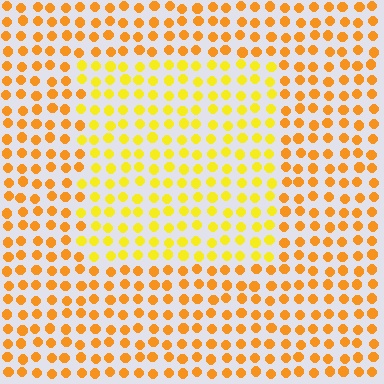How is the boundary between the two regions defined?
The boundary is defined purely by a slight shift in hue (about 25 degrees). Spacing, size, and orientation are identical on both sides.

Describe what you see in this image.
The image is filled with small orange elements in a uniform arrangement. A rectangle-shaped region is visible where the elements are tinted to a slightly different hue, forming a subtle color boundary.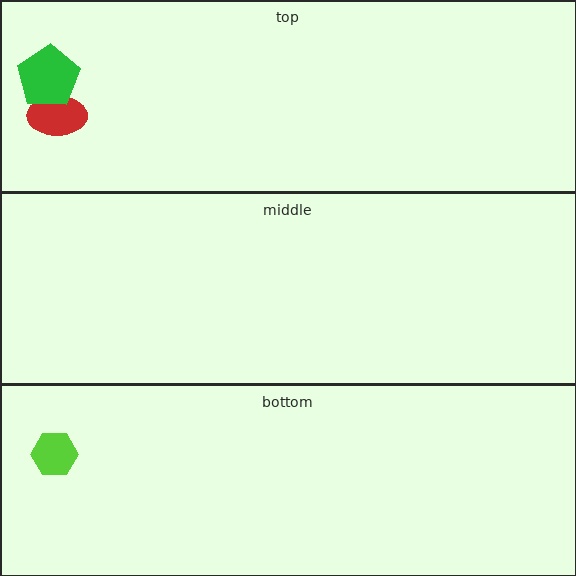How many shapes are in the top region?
2.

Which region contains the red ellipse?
The top region.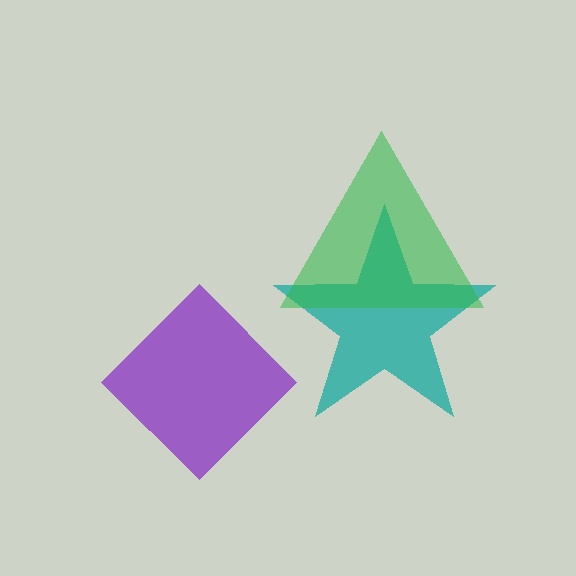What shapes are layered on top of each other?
The layered shapes are: a teal star, a purple diamond, a green triangle.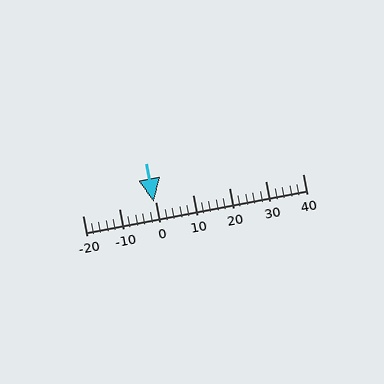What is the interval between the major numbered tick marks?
The major tick marks are spaced 10 units apart.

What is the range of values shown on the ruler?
The ruler shows values from -20 to 40.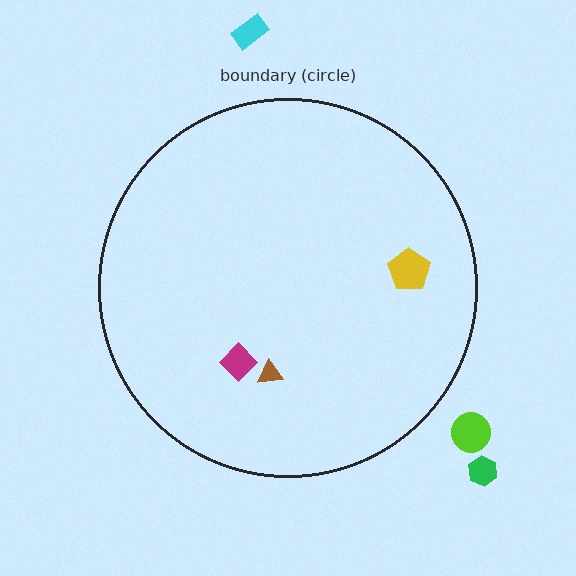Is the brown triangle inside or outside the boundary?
Inside.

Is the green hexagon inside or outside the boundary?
Outside.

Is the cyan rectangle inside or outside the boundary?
Outside.